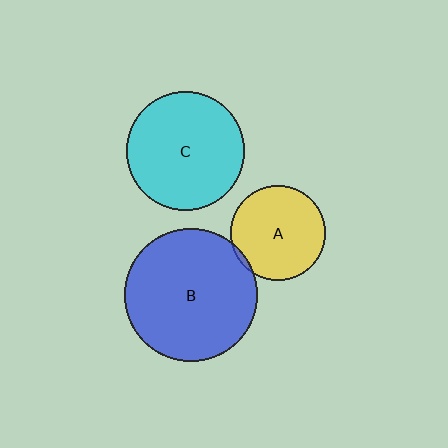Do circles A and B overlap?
Yes.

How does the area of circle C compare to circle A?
Approximately 1.6 times.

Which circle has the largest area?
Circle B (blue).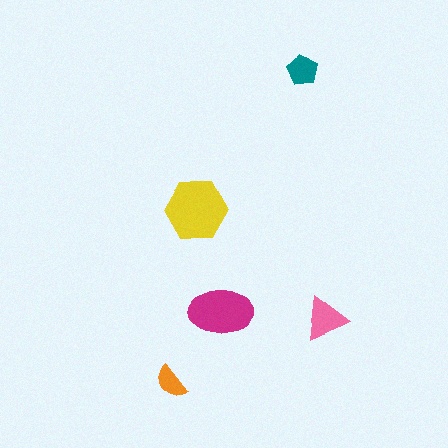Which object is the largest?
The yellow hexagon.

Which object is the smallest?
The orange semicircle.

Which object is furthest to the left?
The orange semicircle is leftmost.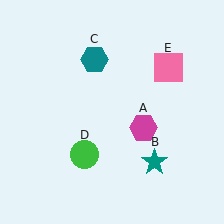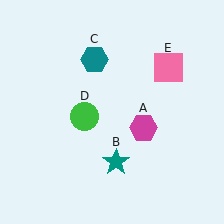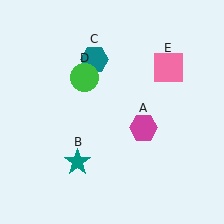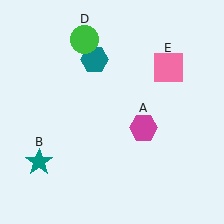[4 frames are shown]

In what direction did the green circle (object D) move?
The green circle (object D) moved up.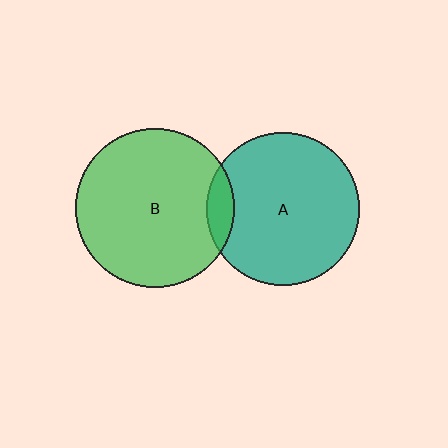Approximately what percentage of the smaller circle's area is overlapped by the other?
Approximately 10%.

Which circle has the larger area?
Circle B (green).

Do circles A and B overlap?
Yes.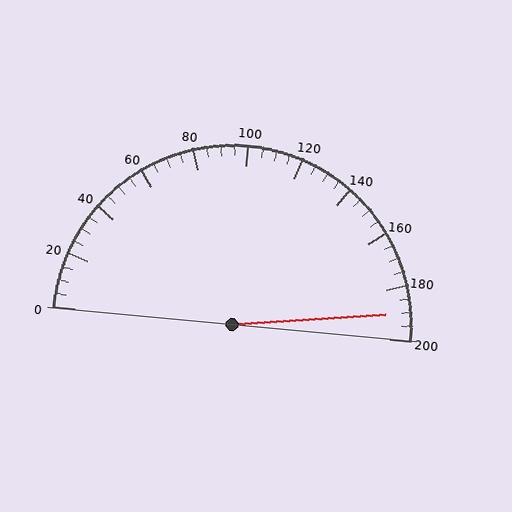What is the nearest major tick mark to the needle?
The nearest major tick mark is 200.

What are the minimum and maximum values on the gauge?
The gauge ranges from 0 to 200.